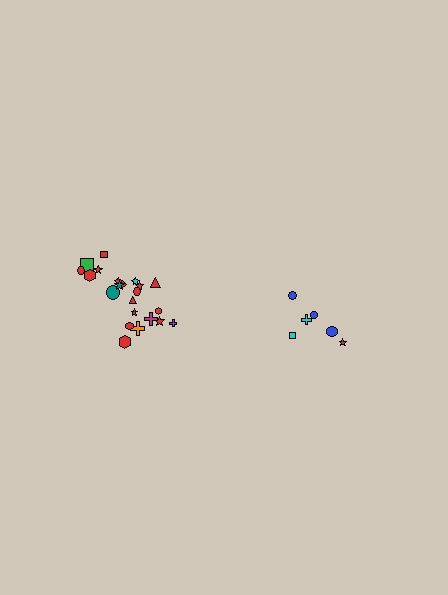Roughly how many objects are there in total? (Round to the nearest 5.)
Roughly 30 objects in total.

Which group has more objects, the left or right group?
The left group.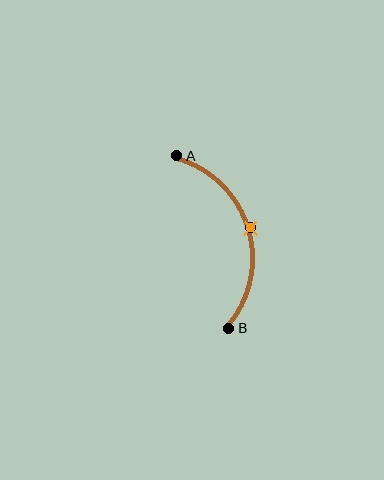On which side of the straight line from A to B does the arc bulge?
The arc bulges to the right of the straight line connecting A and B.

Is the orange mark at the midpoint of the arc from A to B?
Yes. The orange mark lies on the arc at equal arc-length from both A and B — it is the arc midpoint.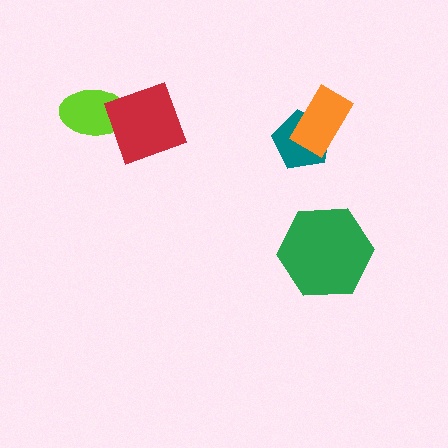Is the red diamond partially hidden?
No, no other shape covers it.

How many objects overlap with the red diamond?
1 object overlaps with the red diamond.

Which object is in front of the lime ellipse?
The red diamond is in front of the lime ellipse.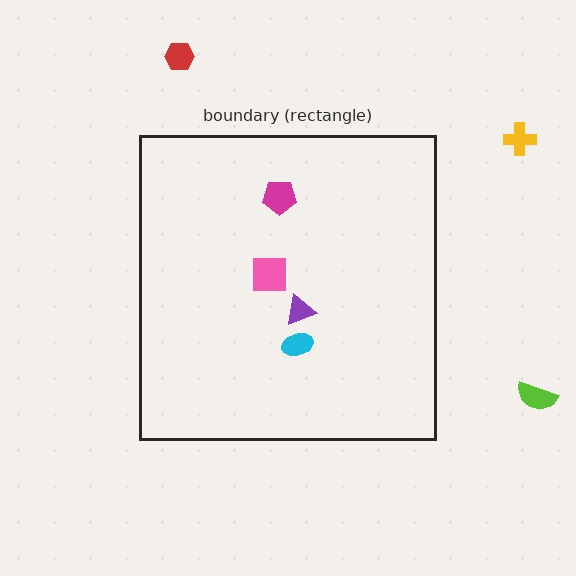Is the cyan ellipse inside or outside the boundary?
Inside.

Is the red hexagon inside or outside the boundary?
Outside.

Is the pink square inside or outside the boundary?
Inside.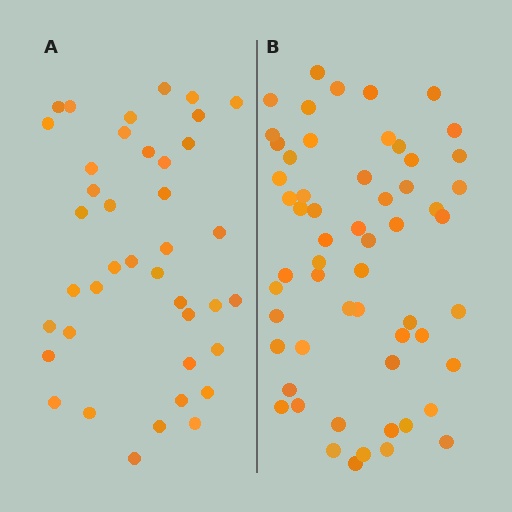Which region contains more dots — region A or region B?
Region B (the right region) has more dots.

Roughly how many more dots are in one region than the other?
Region B has approximately 20 more dots than region A.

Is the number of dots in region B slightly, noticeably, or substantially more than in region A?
Region B has substantially more. The ratio is roughly 1.4 to 1.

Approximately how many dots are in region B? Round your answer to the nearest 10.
About 60 dots. (The exact count is 58, which rounds to 60.)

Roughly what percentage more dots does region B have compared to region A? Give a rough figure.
About 45% more.